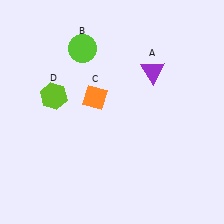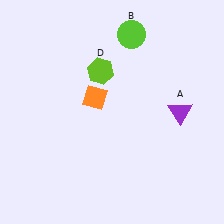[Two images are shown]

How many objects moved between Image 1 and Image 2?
3 objects moved between the two images.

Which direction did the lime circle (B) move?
The lime circle (B) moved right.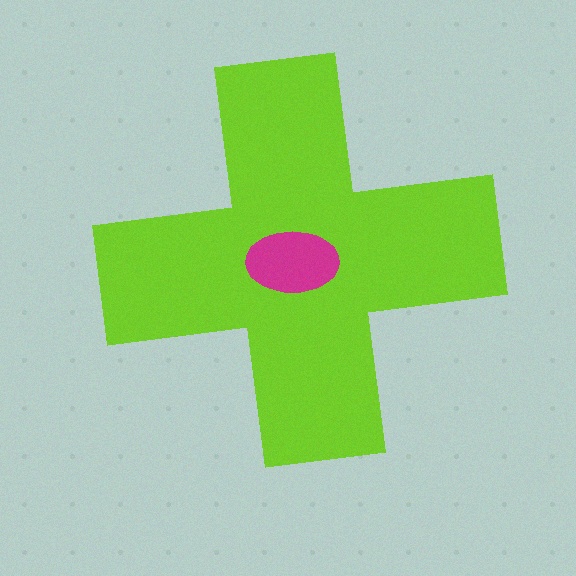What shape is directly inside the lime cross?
The magenta ellipse.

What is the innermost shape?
The magenta ellipse.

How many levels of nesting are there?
2.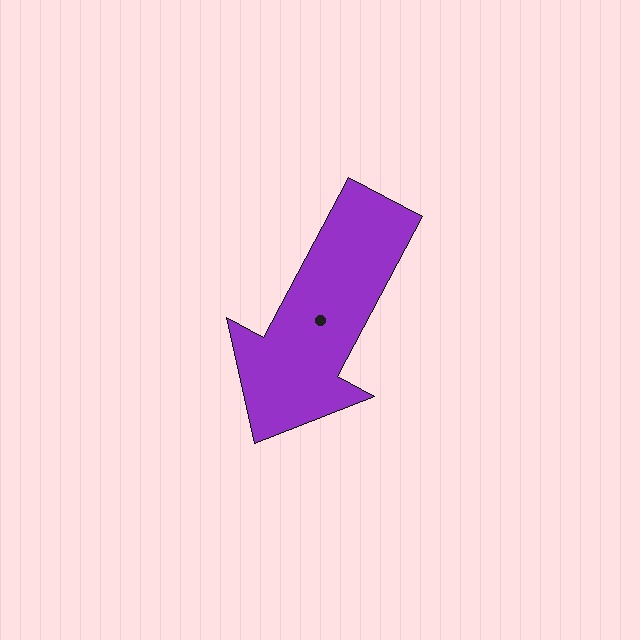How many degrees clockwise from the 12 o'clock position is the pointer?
Approximately 208 degrees.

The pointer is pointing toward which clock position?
Roughly 7 o'clock.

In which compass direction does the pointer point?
Southwest.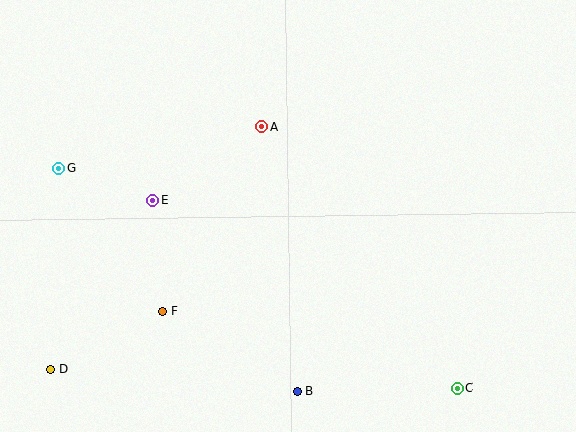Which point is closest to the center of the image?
Point A at (262, 127) is closest to the center.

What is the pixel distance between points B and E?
The distance between B and E is 240 pixels.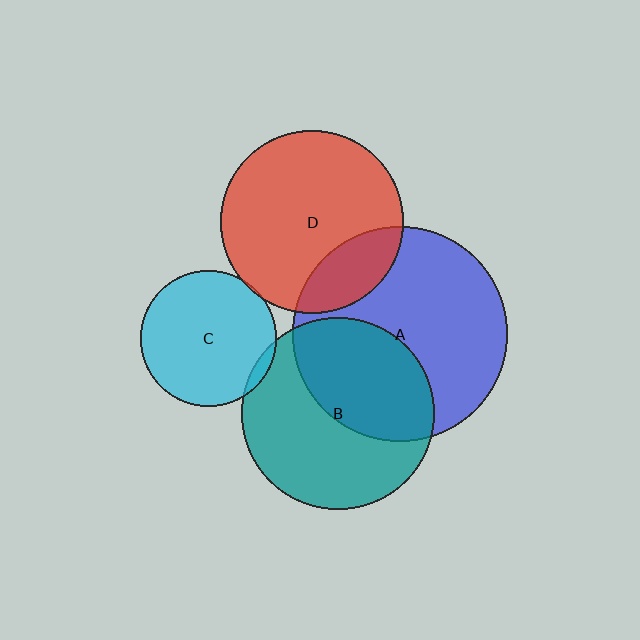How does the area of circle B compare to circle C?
Approximately 2.0 times.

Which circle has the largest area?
Circle A (blue).